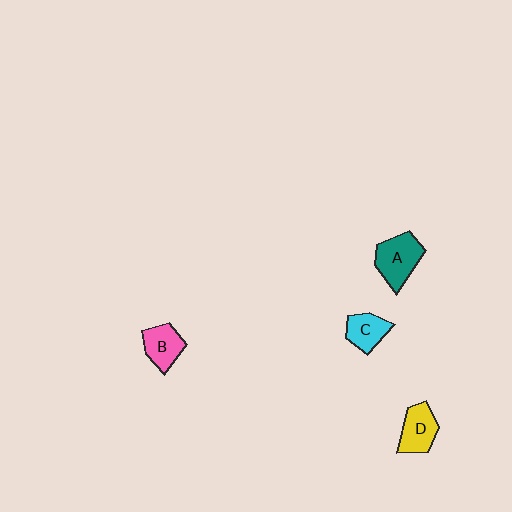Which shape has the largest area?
Shape A (teal).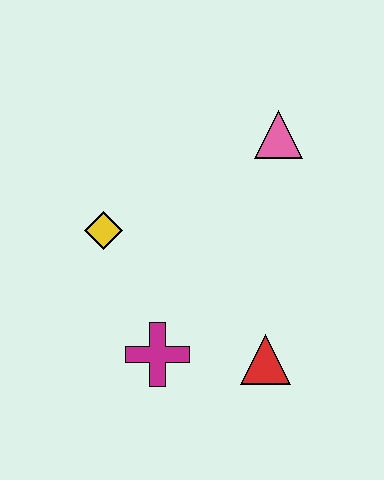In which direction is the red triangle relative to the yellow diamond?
The red triangle is to the right of the yellow diamond.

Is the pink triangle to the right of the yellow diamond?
Yes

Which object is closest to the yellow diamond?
The magenta cross is closest to the yellow diamond.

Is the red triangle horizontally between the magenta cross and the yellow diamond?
No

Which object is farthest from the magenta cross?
The pink triangle is farthest from the magenta cross.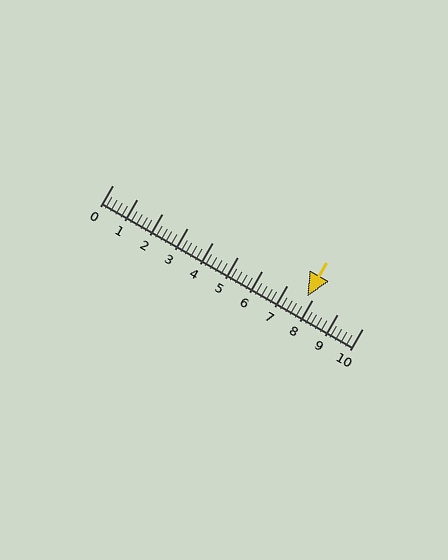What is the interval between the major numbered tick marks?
The major tick marks are spaced 1 units apart.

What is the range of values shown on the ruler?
The ruler shows values from 0 to 10.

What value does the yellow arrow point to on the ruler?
The yellow arrow points to approximately 7.8.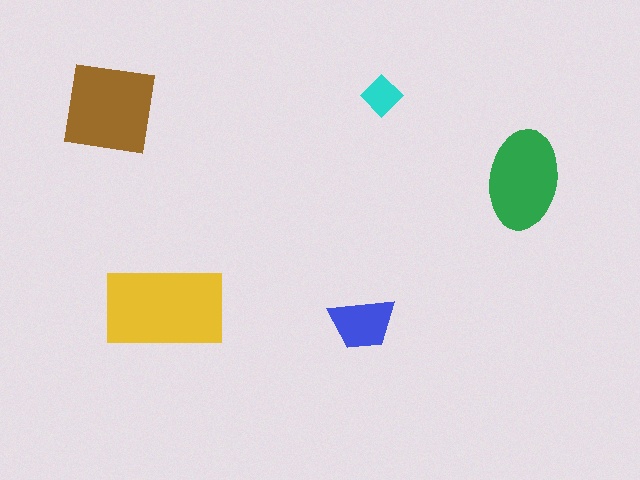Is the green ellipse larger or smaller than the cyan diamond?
Larger.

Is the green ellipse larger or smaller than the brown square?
Smaller.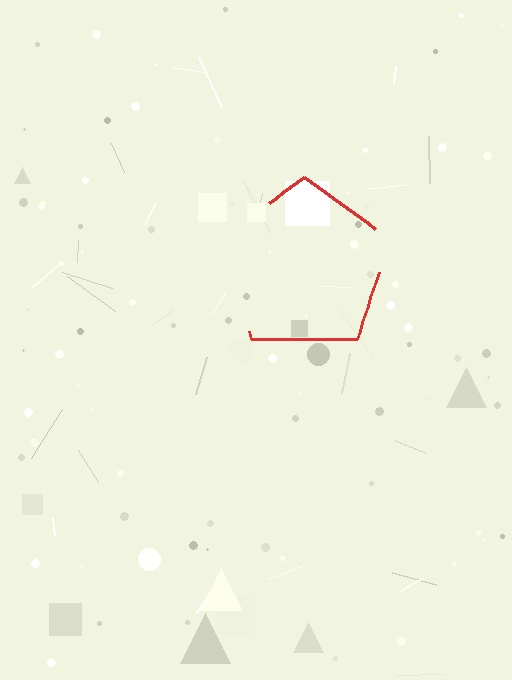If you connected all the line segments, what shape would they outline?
They would outline a pentagon.